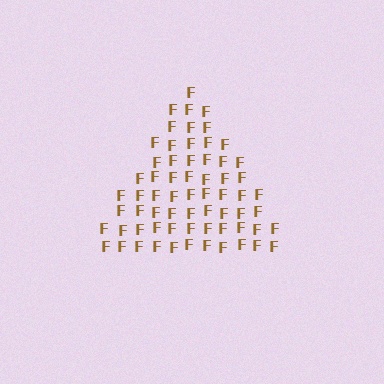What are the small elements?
The small elements are letter F's.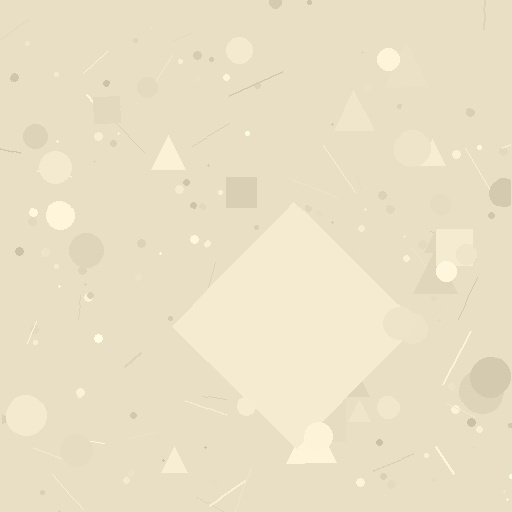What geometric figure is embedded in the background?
A diamond is embedded in the background.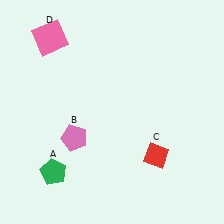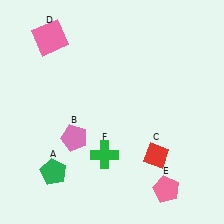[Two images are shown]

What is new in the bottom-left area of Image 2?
A green cross (F) was added in the bottom-left area of Image 2.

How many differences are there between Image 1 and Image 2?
There are 2 differences between the two images.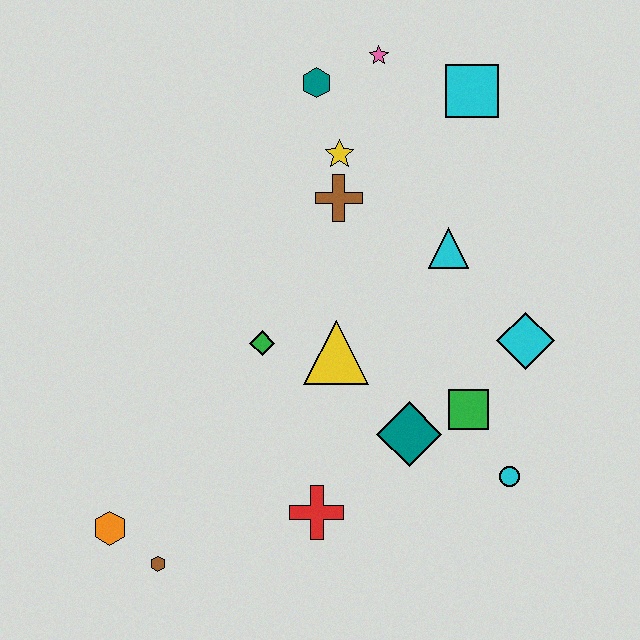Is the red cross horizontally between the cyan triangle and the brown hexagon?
Yes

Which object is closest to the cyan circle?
The green square is closest to the cyan circle.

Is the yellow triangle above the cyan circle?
Yes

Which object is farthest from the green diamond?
The cyan square is farthest from the green diamond.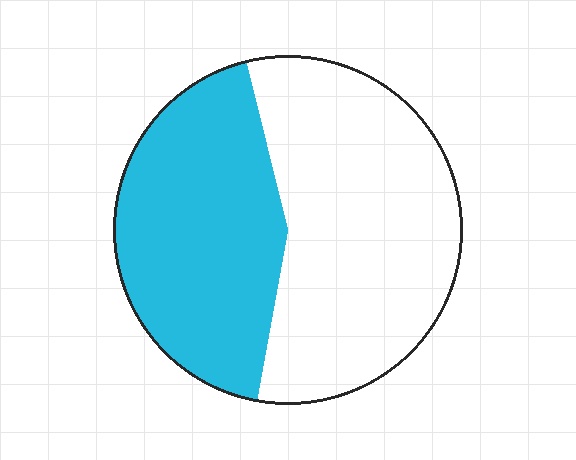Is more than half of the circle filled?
No.